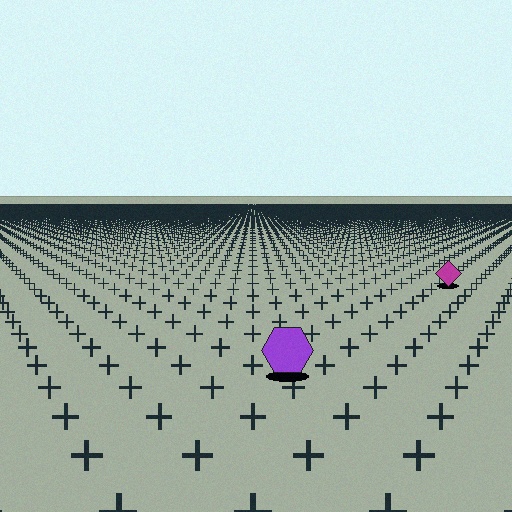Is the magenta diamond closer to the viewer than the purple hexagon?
No. The purple hexagon is closer — you can tell from the texture gradient: the ground texture is coarser near it.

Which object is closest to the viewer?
The purple hexagon is closest. The texture marks near it are larger and more spread out.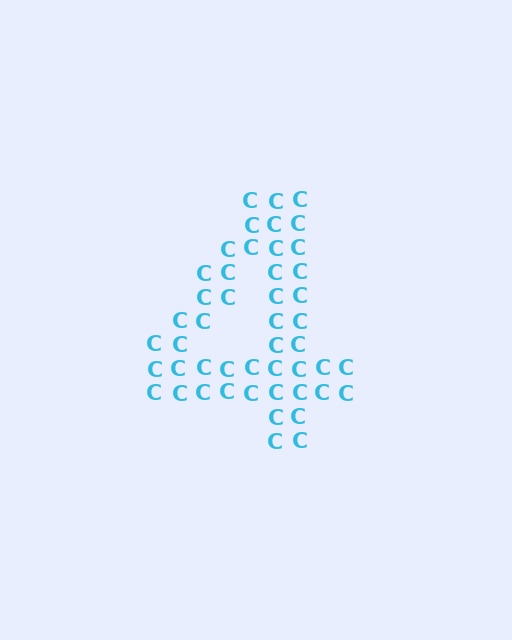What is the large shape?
The large shape is the digit 4.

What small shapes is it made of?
It is made of small letter C's.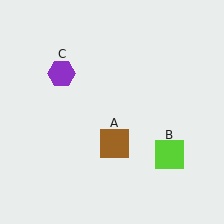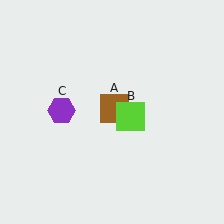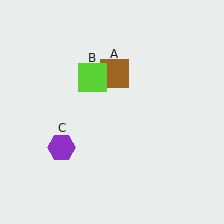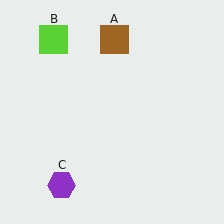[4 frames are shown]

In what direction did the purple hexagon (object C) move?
The purple hexagon (object C) moved down.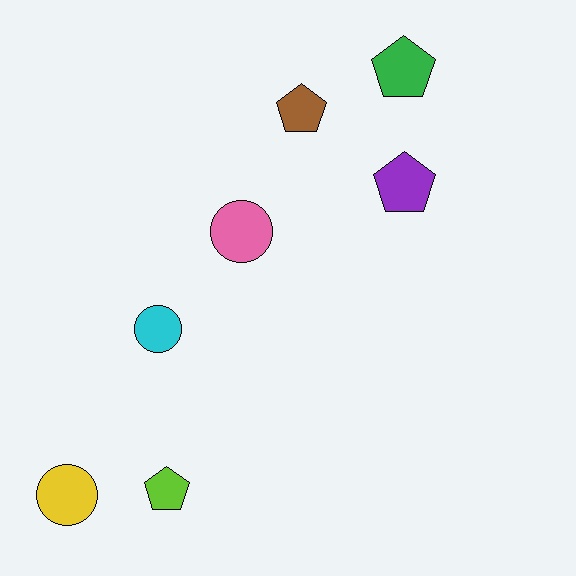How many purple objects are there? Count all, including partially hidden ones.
There is 1 purple object.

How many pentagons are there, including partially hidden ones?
There are 4 pentagons.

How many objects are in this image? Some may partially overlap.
There are 7 objects.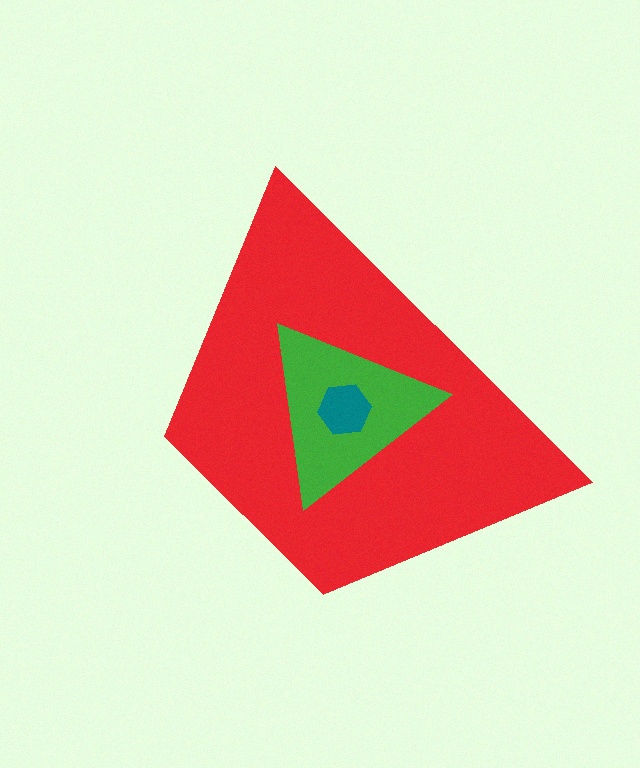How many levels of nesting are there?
3.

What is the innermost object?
The teal hexagon.